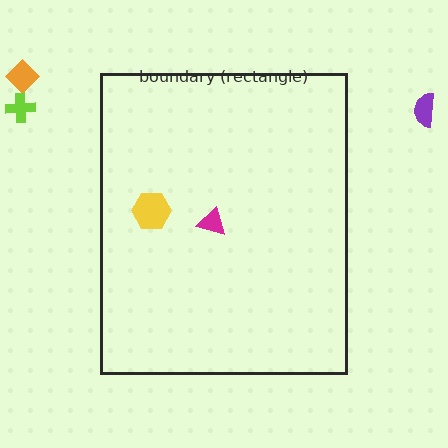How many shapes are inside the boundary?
2 inside, 3 outside.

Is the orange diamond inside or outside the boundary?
Outside.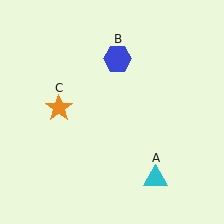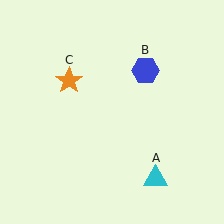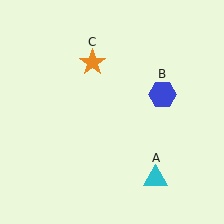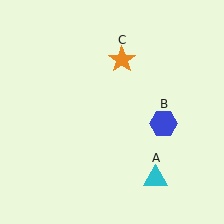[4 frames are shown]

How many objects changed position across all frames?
2 objects changed position: blue hexagon (object B), orange star (object C).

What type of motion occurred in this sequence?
The blue hexagon (object B), orange star (object C) rotated clockwise around the center of the scene.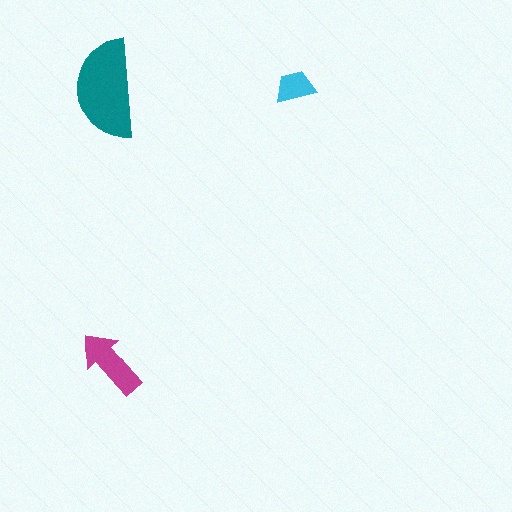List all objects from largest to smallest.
The teal semicircle, the magenta arrow, the cyan trapezoid.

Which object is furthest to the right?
The cyan trapezoid is rightmost.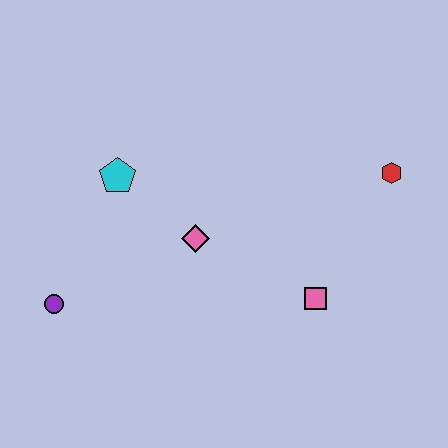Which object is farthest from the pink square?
The purple circle is farthest from the pink square.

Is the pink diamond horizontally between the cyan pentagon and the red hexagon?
Yes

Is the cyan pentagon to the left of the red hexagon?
Yes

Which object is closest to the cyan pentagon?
The pink diamond is closest to the cyan pentagon.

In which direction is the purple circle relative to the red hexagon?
The purple circle is to the left of the red hexagon.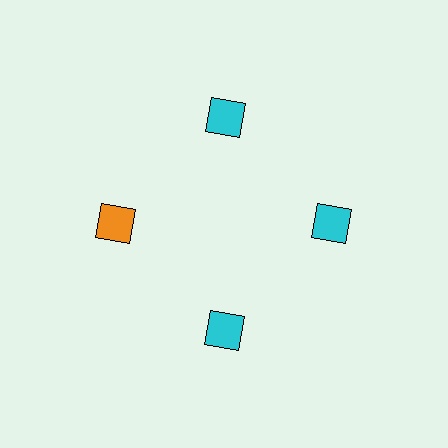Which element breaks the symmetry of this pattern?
The orange diamond at roughly the 9 o'clock position breaks the symmetry. All other shapes are cyan diamonds.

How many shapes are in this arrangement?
There are 4 shapes arranged in a ring pattern.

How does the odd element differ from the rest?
It has a different color: orange instead of cyan.